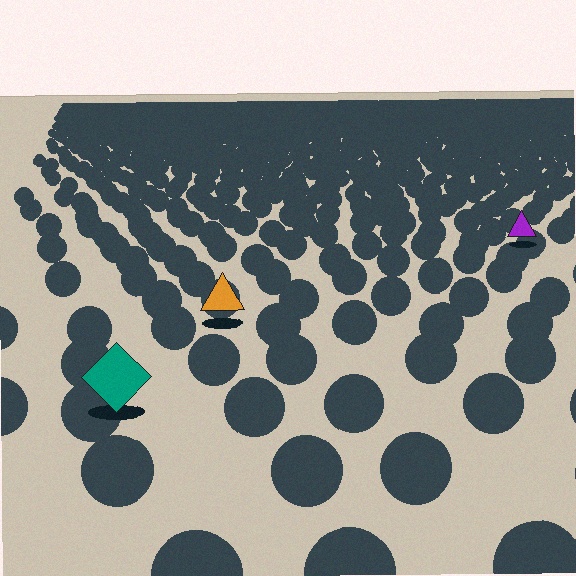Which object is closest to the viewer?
The teal diamond is closest. The texture marks near it are larger and more spread out.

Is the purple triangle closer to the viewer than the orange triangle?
No. The orange triangle is closer — you can tell from the texture gradient: the ground texture is coarser near it.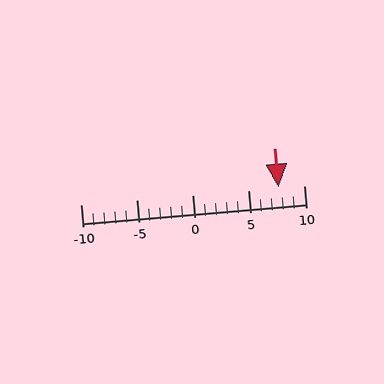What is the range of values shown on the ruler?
The ruler shows values from -10 to 10.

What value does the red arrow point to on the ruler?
The red arrow points to approximately 8.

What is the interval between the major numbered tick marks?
The major tick marks are spaced 5 units apart.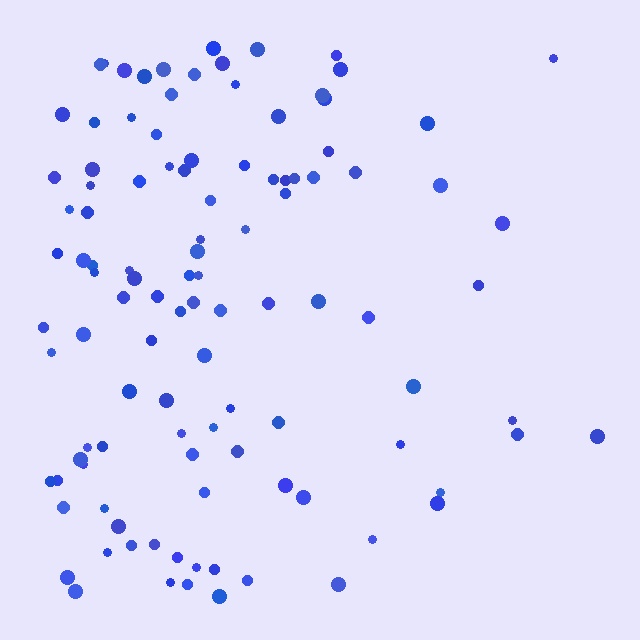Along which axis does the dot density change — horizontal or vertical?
Horizontal.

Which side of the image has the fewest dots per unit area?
The right.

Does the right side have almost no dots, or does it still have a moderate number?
Still a moderate number, just noticeably fewer than the left.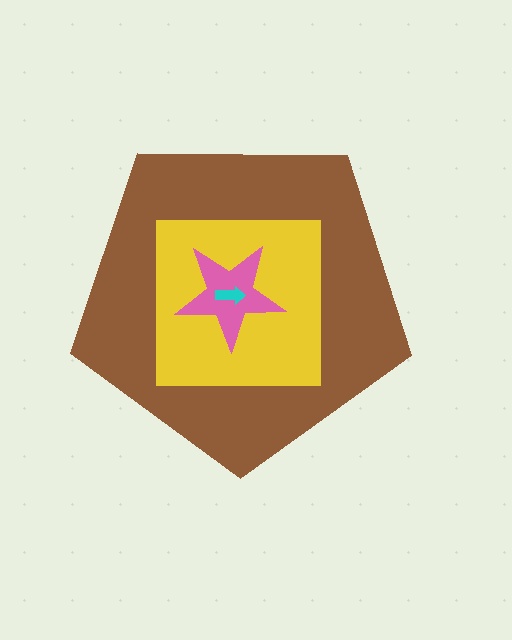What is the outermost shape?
The brown pentagon.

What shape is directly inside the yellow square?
The pink star.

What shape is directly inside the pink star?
The cyan arrow.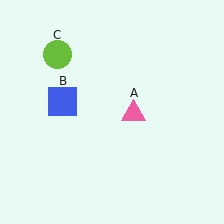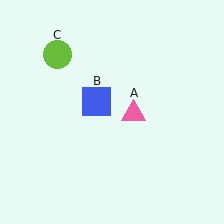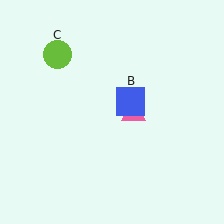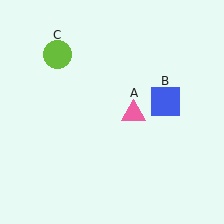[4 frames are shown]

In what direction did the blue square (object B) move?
The blue square (object B) moved right.